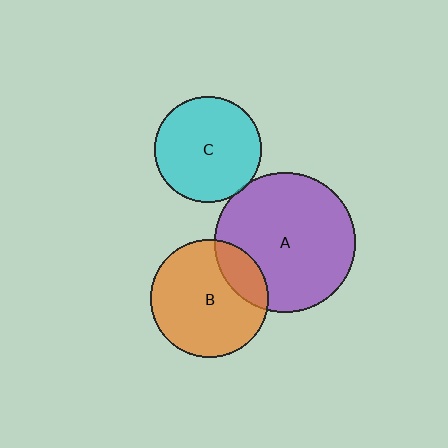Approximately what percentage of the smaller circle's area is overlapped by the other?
Approximately 20%.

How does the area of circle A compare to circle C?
Approximately 1.7 times.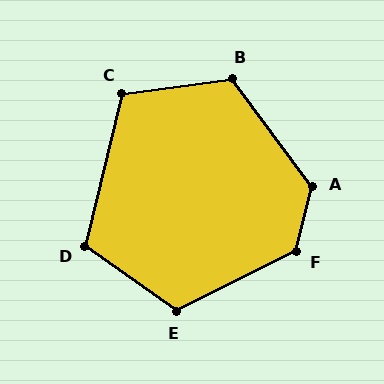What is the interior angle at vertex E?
Approximately 118 degrees (obtuse).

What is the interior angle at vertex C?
Approximately 112 degrees (obtuse).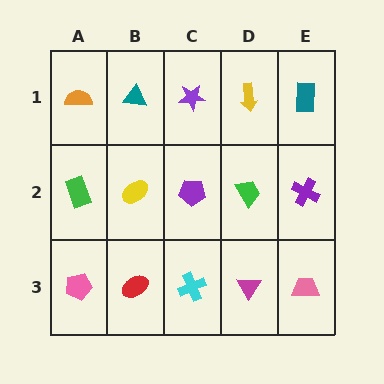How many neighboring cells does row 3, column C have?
3.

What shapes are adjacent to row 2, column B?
A teal triangle (row 1, column B), a red ellipse (row 3, column B), a green rectangle (row 2, column A), a purple pentagon (row 2, column C).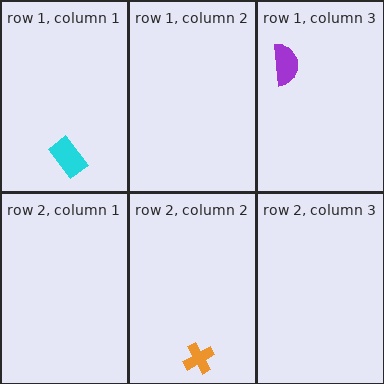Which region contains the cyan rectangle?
The row 1, column 1 region.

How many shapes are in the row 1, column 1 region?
1.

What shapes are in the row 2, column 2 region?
The orange cross.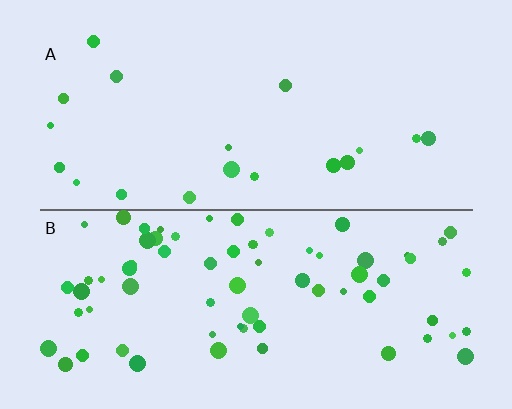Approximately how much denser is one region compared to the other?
Approximately 3.7× — region B over region A.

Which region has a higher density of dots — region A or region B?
B (the bottom).